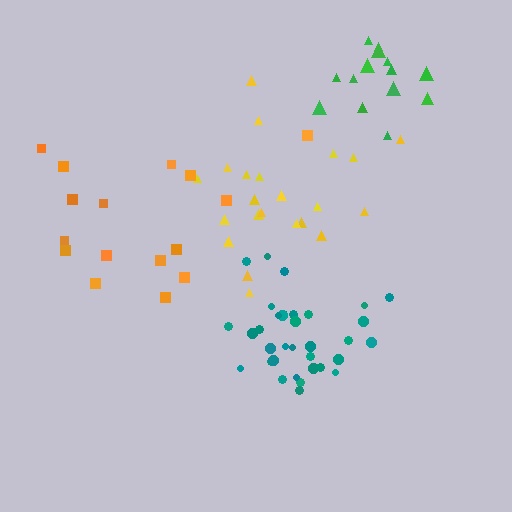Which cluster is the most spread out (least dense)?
Orange.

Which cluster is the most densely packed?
Teal.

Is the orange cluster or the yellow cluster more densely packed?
Yellow.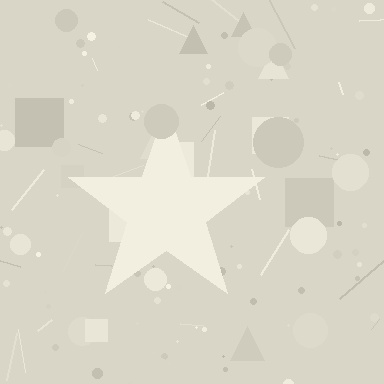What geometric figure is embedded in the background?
A star is embedded in the background.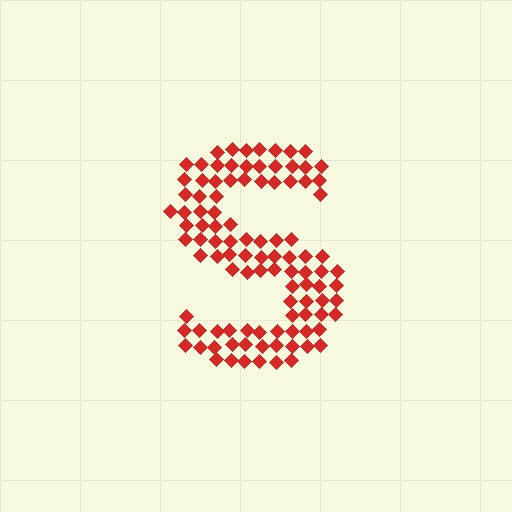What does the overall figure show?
The overall figure shows the letter S.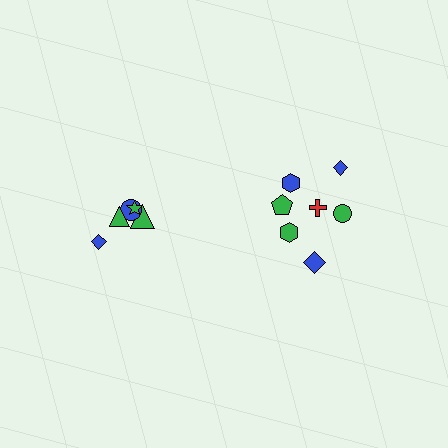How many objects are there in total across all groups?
There are 12 objects.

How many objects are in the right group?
There are 7 objects.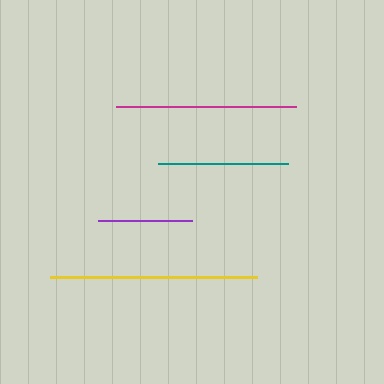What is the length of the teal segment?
The teal segment is approximately 130 pixels long.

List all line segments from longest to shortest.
From longest to shortest: yellow, magenta, teal, purple.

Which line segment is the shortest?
The purple line is the shortest at approximately 94 pixels.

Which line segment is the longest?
The yellow line is the longest at approximately 207 pixels.